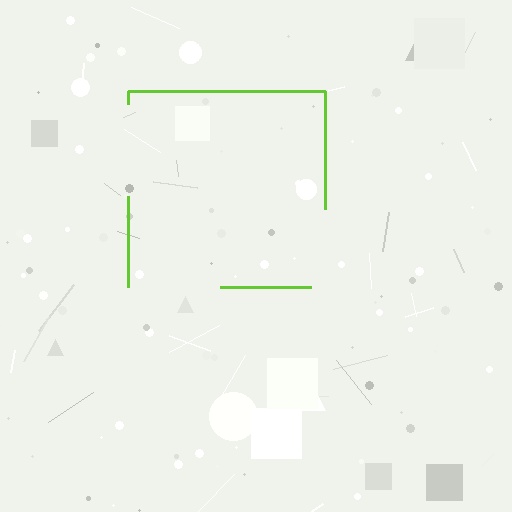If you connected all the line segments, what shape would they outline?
They would outline a square.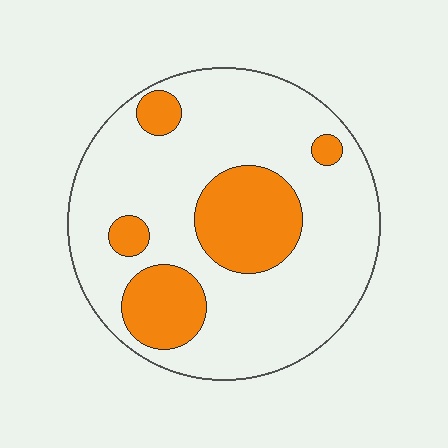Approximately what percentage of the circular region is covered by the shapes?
Approximately 25%.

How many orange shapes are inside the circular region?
5.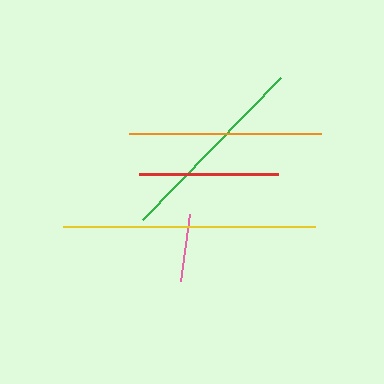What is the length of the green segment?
The green segment is approximately 198 pixels long.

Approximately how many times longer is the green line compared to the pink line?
The green line is approximately 2.9 times the length of the pink line.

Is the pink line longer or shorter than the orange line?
The orange line is longer than the pink line.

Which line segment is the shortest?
The pink line is the shortest at approximately 68 pixels.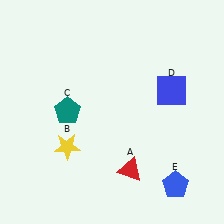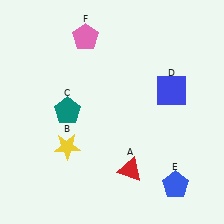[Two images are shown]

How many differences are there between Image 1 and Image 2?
There is 1 difference between the two images.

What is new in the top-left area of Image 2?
A pink pentagon (F) was added in the top-left area of Image 2.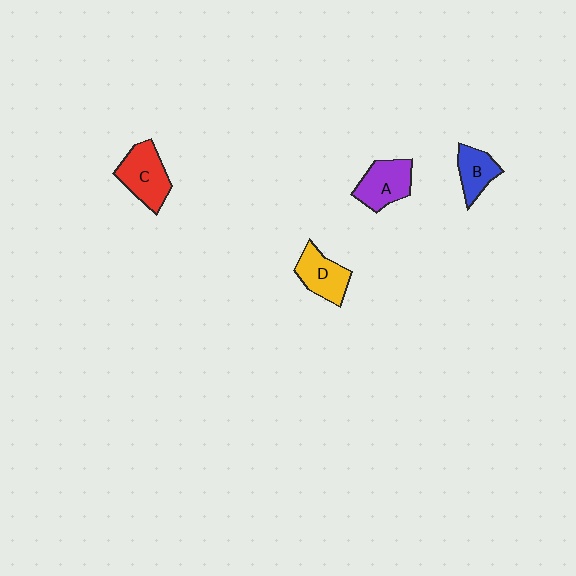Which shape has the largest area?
Shape C (red).